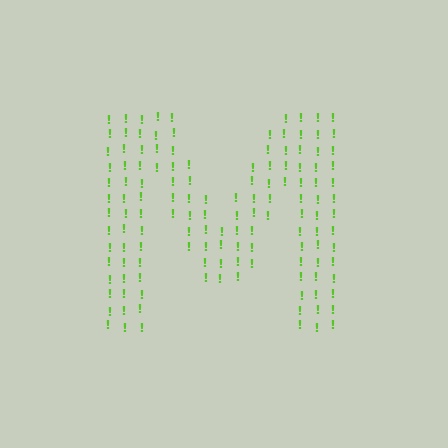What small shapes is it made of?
It is made of small exclamation marks.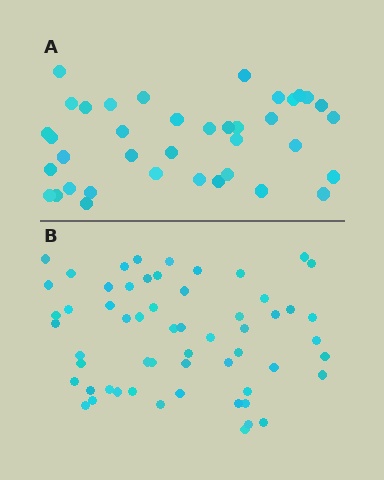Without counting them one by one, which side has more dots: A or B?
Region B (the bottom region) has more dots.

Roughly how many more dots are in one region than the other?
Region B has approximately 20 more dots than region A.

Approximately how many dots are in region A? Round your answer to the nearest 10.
About 40 dots. (The exact count is 38, which rounds to 40.)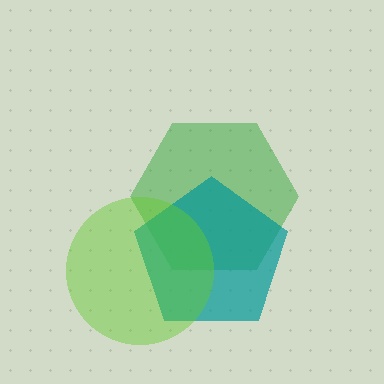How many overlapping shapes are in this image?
There are 3 overlapping shapes in the image.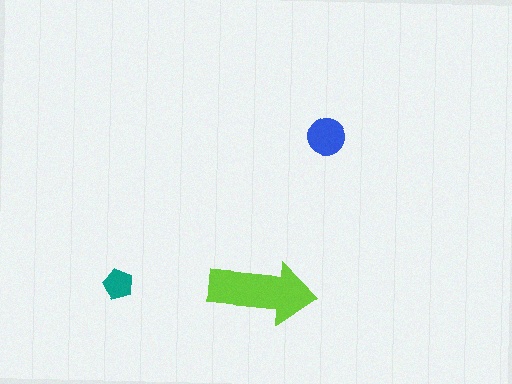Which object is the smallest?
The teal pentagon.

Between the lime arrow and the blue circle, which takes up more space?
The lime arrow.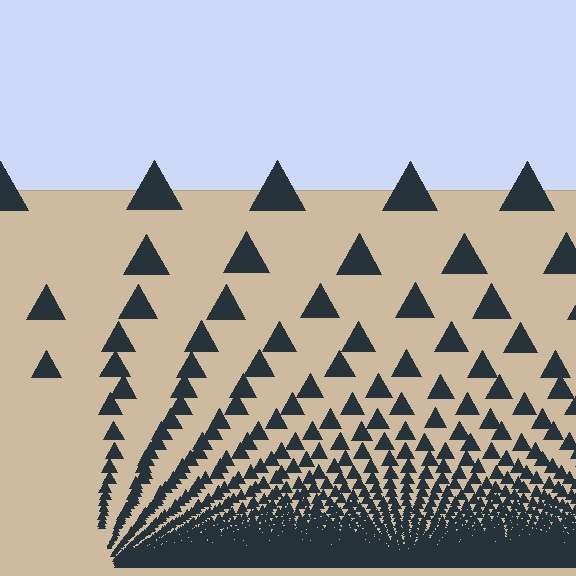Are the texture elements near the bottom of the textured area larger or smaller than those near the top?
Smaller. The gradient is inverted — elements near the bottom are smaller and denser.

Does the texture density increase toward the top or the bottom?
Density increases toward the bottom.